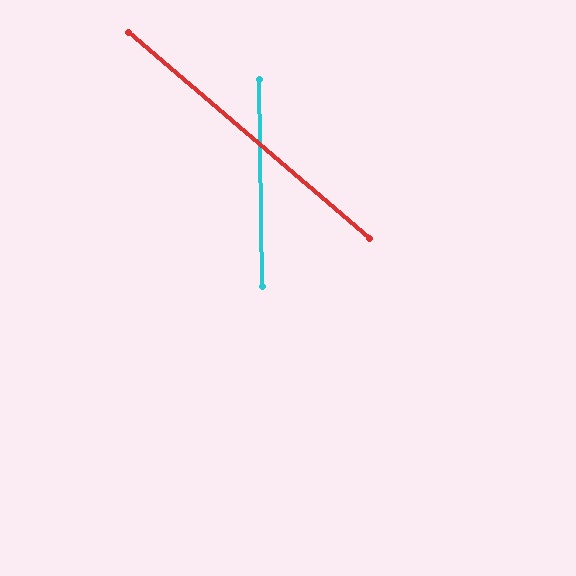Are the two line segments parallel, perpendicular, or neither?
Neither parallel nor perpendicular — they differ by about 49°.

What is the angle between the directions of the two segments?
Approximately 49 degrees.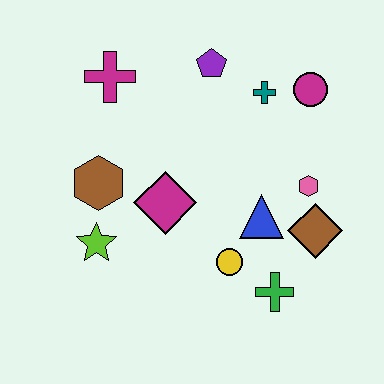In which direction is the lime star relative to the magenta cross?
The lime star is below the magenta cross.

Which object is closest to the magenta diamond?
The brown hexagon is closest to the magenta diamond.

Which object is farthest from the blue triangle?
The magenta cross is farthest from the blue triangle.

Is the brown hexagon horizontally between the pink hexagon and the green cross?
No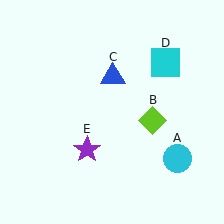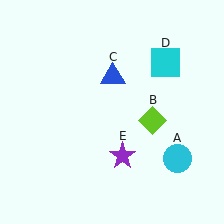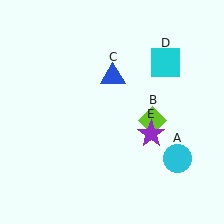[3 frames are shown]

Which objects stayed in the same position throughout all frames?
Cyan circle (object A) and lime diamond (object B) and blue triangle (object C) and cyan square (object D) remained stationary.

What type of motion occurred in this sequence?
The purple star (object E) rotated counterclockwise around the center of the scene.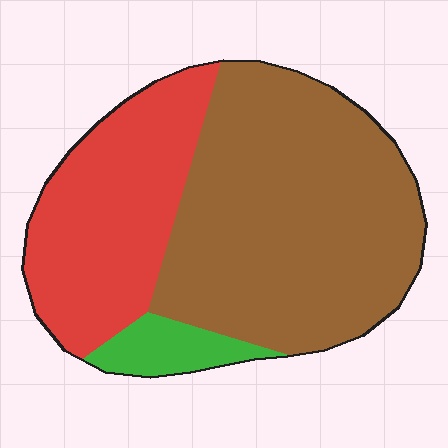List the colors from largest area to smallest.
From largest to smallest: brown, red, green.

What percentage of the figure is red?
Red takes up between a quarter and a half of the figure.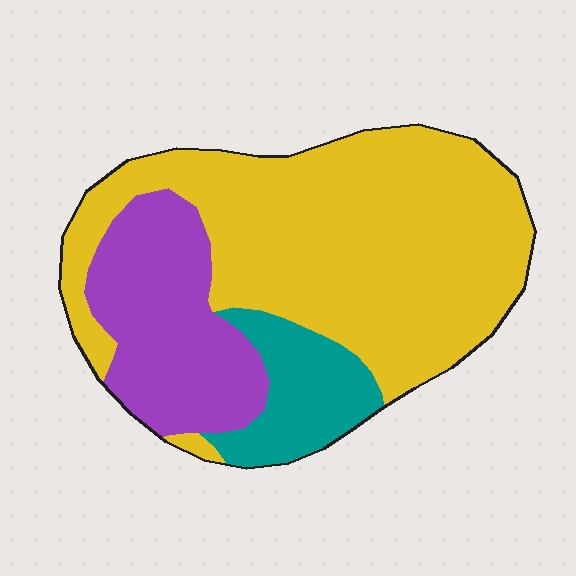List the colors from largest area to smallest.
From largest to smallest: yellow, purple, teal.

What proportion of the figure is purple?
Purple covers roughly 25% of the figure.